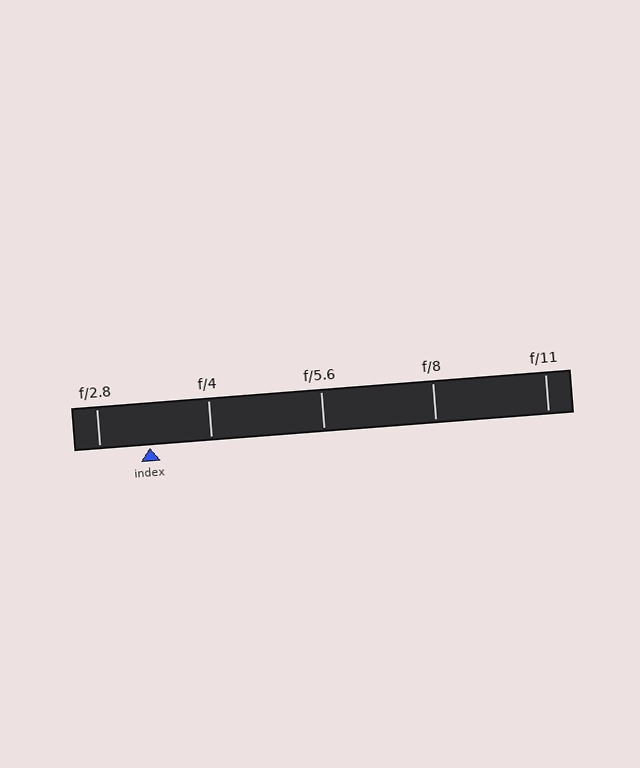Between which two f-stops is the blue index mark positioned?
The index mark is between f/2.8 and f/4.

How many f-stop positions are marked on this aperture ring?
There are 5 f-stop positions marked.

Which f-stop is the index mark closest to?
The index mark is closest to f/2.8.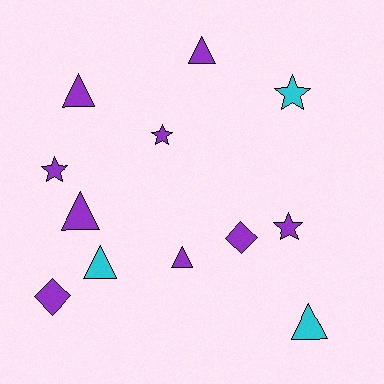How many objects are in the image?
There are 12 objects.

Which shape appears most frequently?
Triangle, with 6 objects.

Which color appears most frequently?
Purple, with 9 objects.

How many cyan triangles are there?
There are 2 cyan triangles.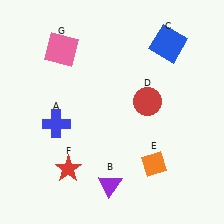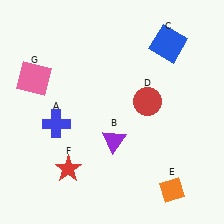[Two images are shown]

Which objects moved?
The objects that moved are: the purple triangle (B), the orange diamond (E), the pink square (G).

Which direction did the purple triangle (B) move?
The purple triangle (B) moved up.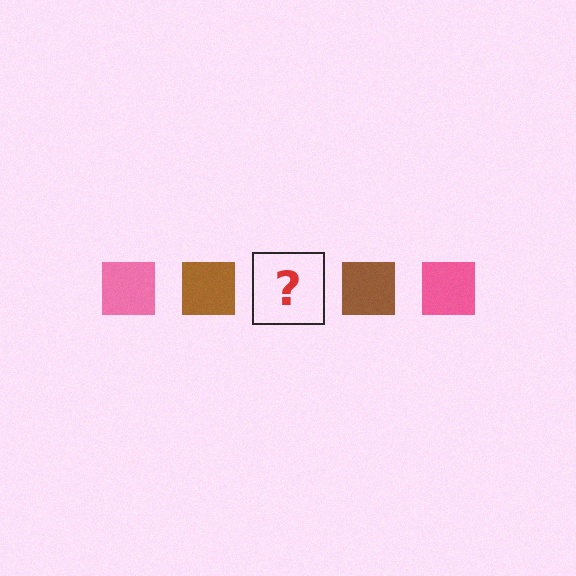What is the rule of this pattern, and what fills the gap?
The rule is that the pattern cycles through pink, brown squares. The gap should be filled with a pink square.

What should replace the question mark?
The question mark should be replaced with a pink square.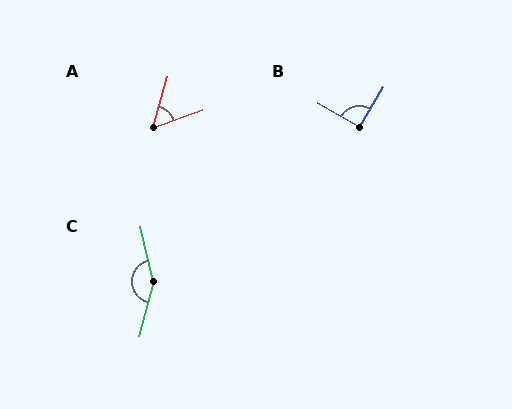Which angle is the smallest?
A, at approximately 54 degrees.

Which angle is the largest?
C, at approximately 152 degrees.